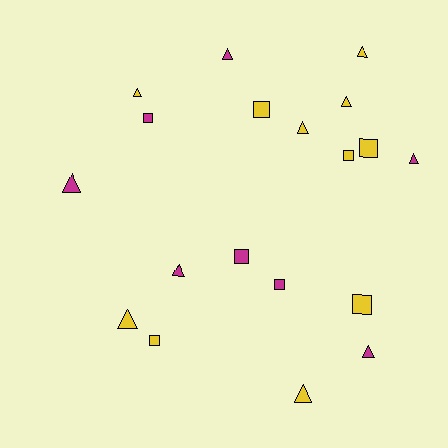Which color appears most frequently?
Yellow, with 11 objects.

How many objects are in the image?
There are 19 objects.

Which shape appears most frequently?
Triangle, with 11 objects.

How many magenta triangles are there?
There are 5 magenta triangles.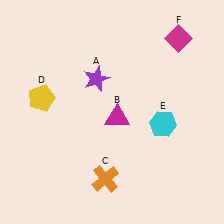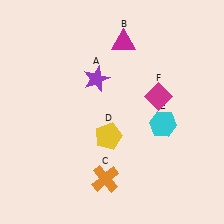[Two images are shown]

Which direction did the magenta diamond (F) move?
The magenta diamond (F) moved down.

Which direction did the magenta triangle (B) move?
The magenta triangle (B) moved up.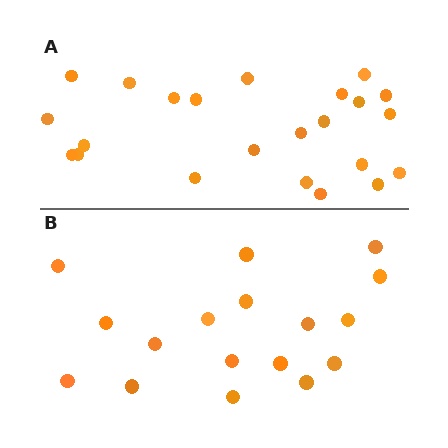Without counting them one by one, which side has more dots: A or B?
Region A (the top region) has more dots.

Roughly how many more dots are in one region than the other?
Region A has about 6 more dots than region B.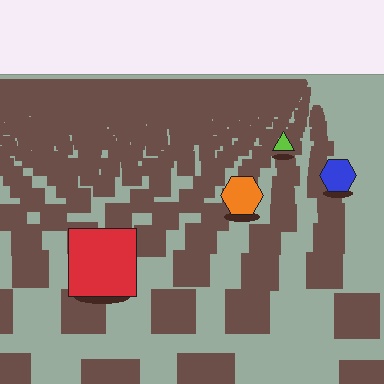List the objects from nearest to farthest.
From nearest to farthest: the red square, the orange hexagon, the blue hexagon, the lime triangle.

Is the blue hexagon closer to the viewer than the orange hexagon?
No. The orange hexagon is closer — you can tell from the texture gradient: the ground texture is coarser near it.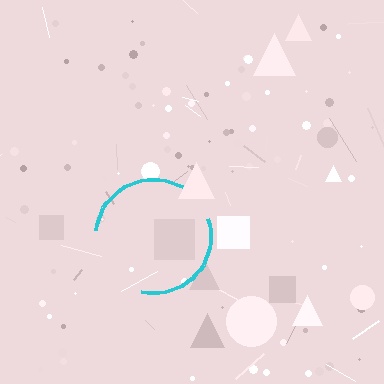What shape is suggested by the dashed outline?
The dashed outline suggests a circle.